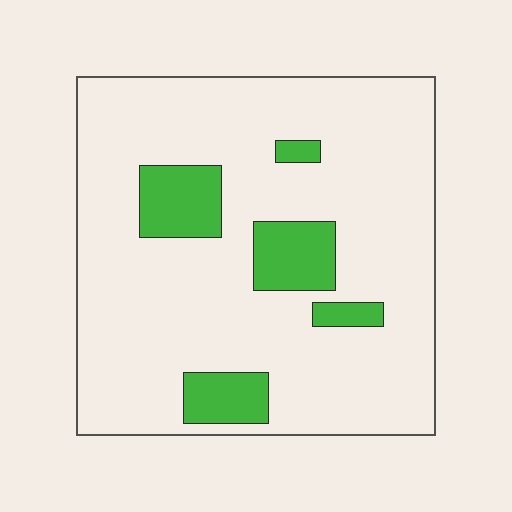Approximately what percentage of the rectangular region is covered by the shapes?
Approximately 15%.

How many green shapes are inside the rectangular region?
5.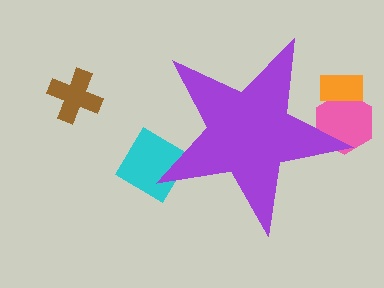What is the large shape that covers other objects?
A purple star.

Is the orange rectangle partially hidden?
Yes, the orange rectangle is partially hidden behind the purple star.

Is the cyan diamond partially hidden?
Yes, the cyan diamond is partially hidden behind the purple star.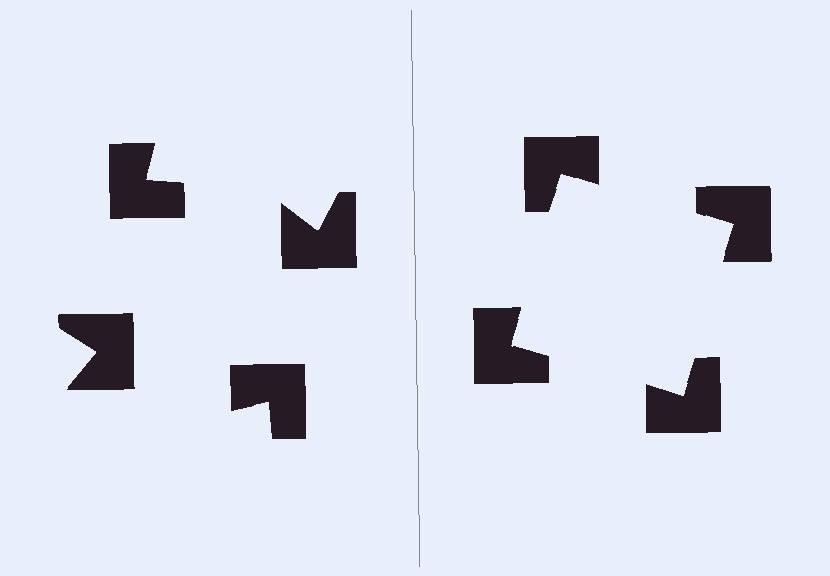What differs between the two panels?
The notched squares are positioned identically on both sides; only the wedge orientations differ. On the right they align to a square; on the left they are misaligned.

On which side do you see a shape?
An illusory square appears on the right side. On the left side the wedge cuts are rotated, so no coherent shape forms.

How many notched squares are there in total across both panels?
8 — 4 on each side.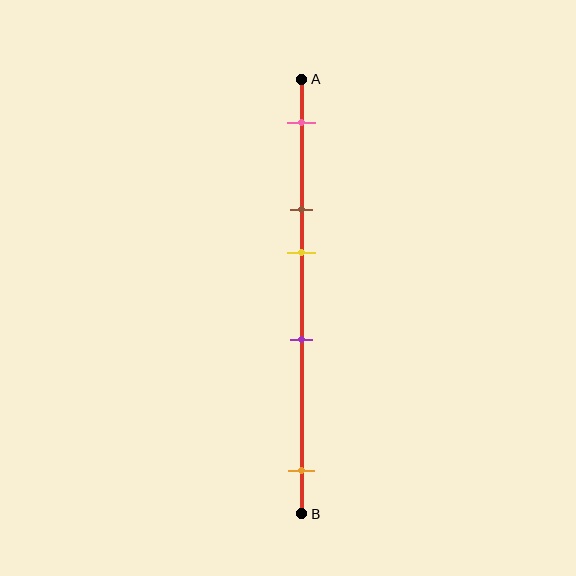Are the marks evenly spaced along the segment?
No, the marks are not evenly spaced.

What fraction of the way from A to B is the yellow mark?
The yellow mark is approximately 40% (0.4) of the way from A to B.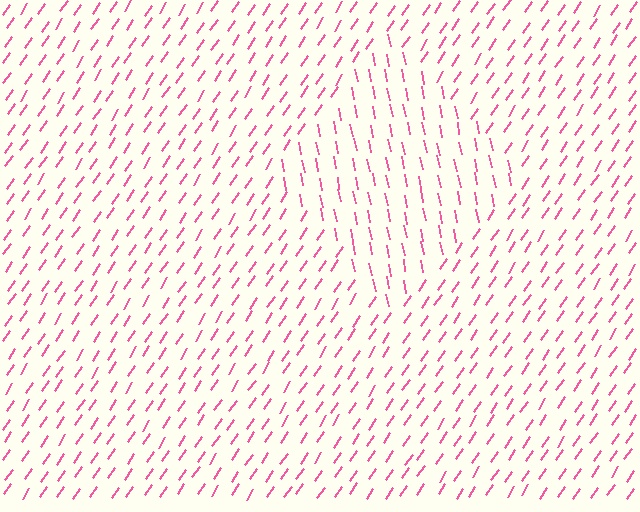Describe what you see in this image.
The image is filled with small pink line segments. A diamond region in the image has lines oriented differently from the surrounding lines, creating a visible texture boundary.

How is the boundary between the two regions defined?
The boundary is defined purely by a change in line orientation (approximately 45 degrees difference). All lines are the same color and thickness.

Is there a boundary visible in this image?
Yes, there is a texture boundary formed by a change in line orientation.